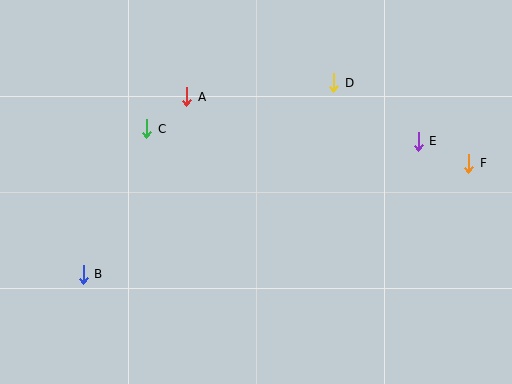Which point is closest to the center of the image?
Point A at (187, 97) is closest to the center.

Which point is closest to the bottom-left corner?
Point B is closest to the bottom-left corner.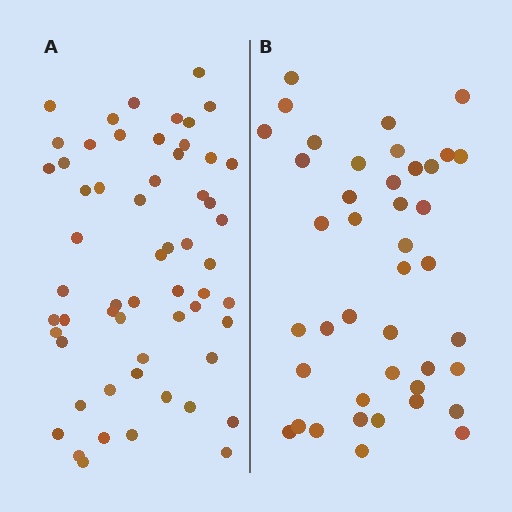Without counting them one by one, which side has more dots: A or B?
Region A (the left region) has more dots.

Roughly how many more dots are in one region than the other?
Region A has approximately 15 more dots than region B.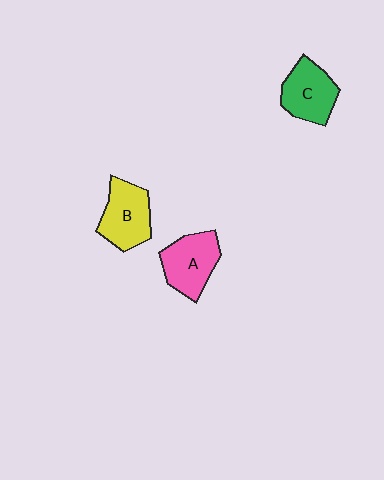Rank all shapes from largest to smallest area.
From largest to smallest: A (pink), B (yellow), C (green).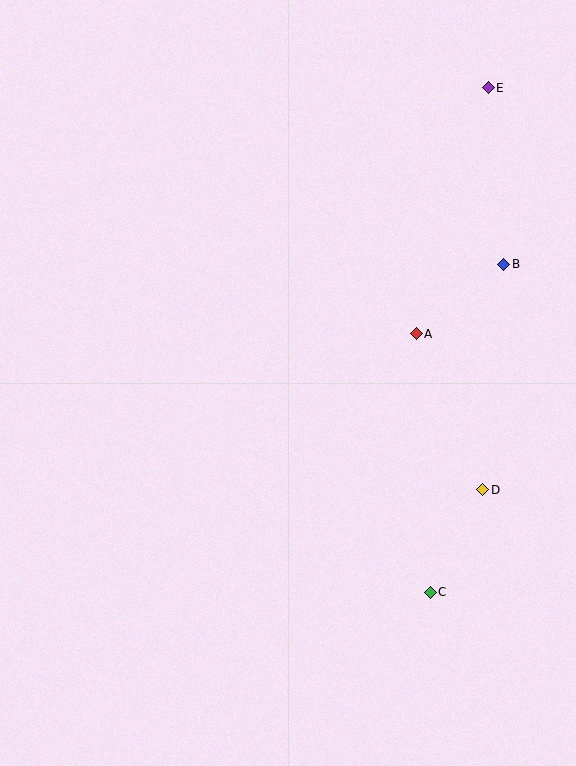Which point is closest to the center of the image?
Point A at (416, 334) is closest to the center.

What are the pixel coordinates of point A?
Point A is at (416, 334).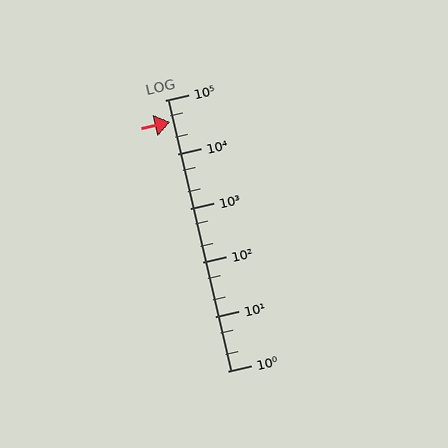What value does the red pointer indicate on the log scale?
The pointer indicates approximately 39000.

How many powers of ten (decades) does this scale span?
The scale spans 5 decades, from 1 to 100000.